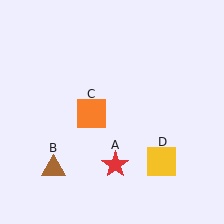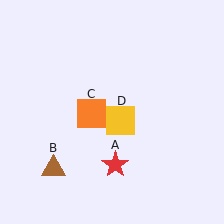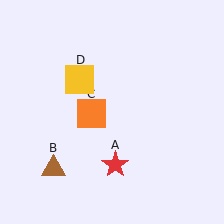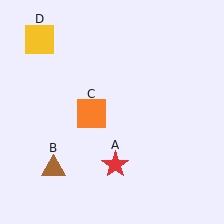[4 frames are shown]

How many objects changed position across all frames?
1 object changed position: yellow square (object D).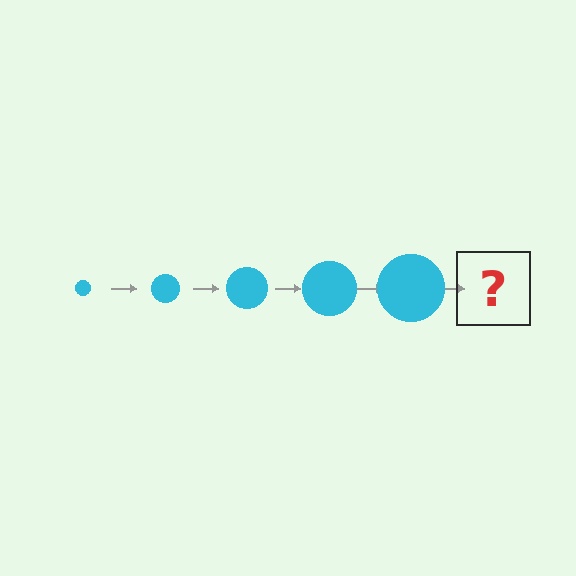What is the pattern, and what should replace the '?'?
The pattern is that the circle gets progressively larger each step. The '?' should be a cyan circle, larger than the previous one.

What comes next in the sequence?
The next element should be a cyan circle, larger than the previous one.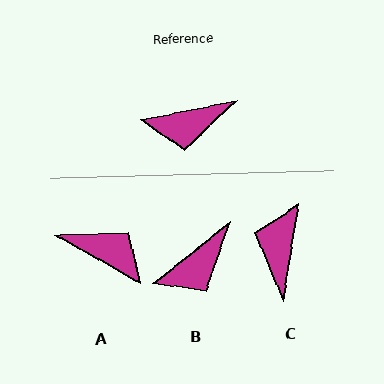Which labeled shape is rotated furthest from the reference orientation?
A, about 139 degrees away.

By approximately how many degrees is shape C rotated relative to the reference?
Approximately 110 degrees clockwise.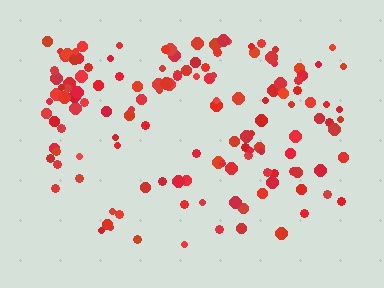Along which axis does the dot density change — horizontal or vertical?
Vertical.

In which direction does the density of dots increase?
From bottom to top, with the top side densest.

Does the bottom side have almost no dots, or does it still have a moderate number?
Still a moderate number, just noticeably fewer than the top.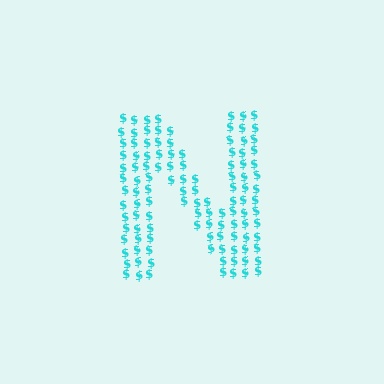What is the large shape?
The large shape is the letter N.